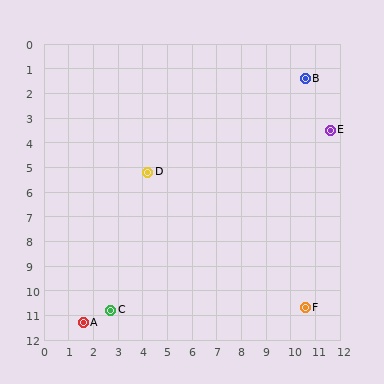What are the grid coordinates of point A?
Point A is at approximately (1.6, 11.3).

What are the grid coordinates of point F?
Point F is at approximately (10.6, 10.7).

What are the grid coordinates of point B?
Point B is at approximately (10.6, 1.4).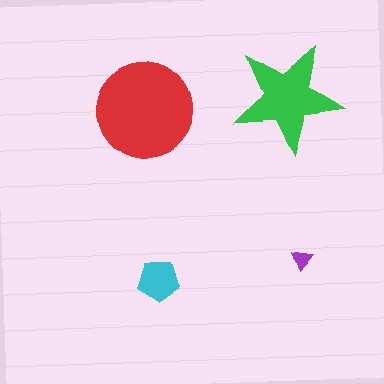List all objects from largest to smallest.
The red circle, the green star, the cyan pentagon, the purple triangle.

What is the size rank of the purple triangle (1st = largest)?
4th.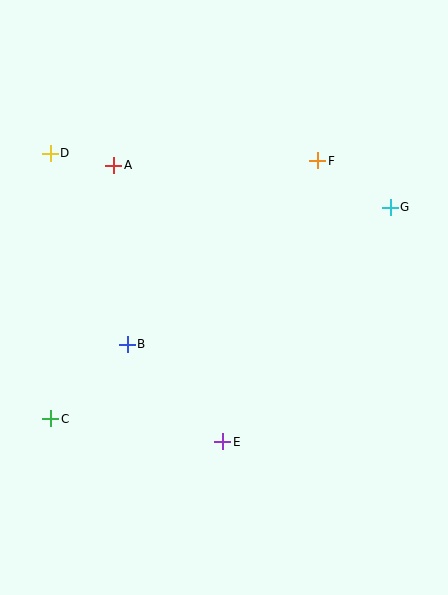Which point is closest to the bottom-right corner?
Point E is closest to the bottom-right corner.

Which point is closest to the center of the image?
Point B at (127, 344) is closest to the center.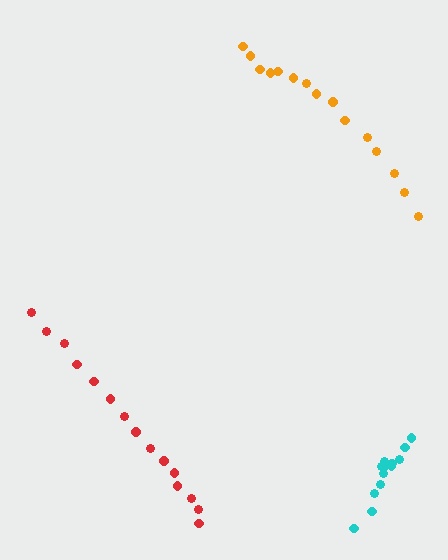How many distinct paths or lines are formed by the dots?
There are 3 distinct paths.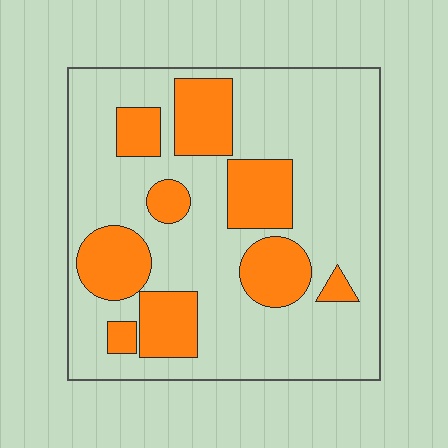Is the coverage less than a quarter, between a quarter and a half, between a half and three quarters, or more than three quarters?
Between a quarter and a half.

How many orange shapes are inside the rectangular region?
9.